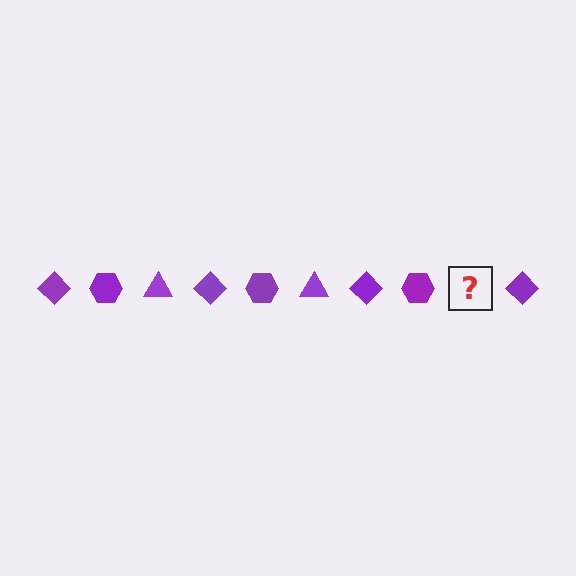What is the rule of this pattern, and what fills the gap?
The rule is that the pattern cycles through diamond, hexagon, triangle shapes in purple. The gap should be filled with a purple triangle.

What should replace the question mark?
The question mark should be replaced with a purple triangle.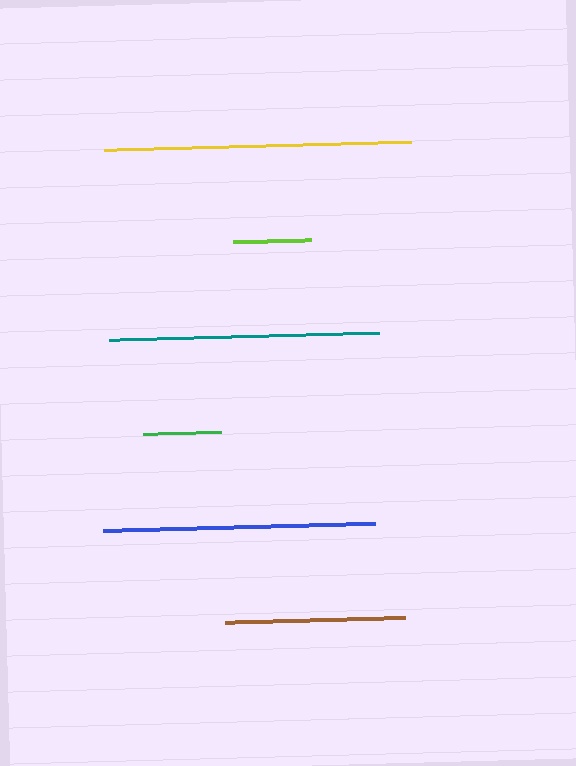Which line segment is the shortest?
The green line is the shortest at approximately 78 pixels.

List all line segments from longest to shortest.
From longest to shortest: yellow, blue, teal, brown, lime, green.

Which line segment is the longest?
The yellow line is the longest at approximately 306 pixels.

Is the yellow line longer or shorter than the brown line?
The yellow line is longer than the brown line.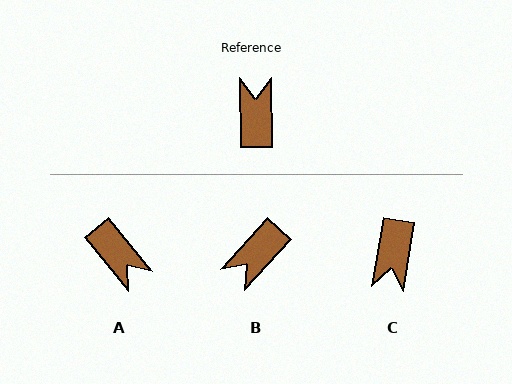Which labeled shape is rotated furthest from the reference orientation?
C, about 169 degrees away.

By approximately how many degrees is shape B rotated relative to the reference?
Approximately 137 degrees counter-clockwise.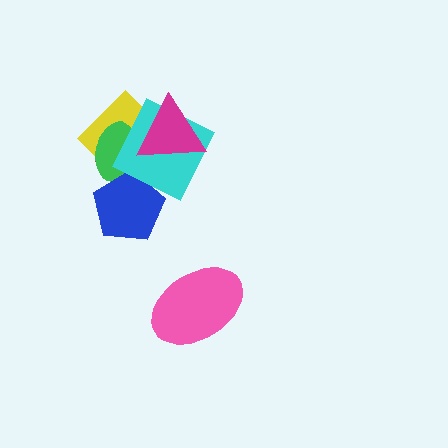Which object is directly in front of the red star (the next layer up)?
The green ellipse is directly in front of the red star.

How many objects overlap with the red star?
5 objects overlap with the red star.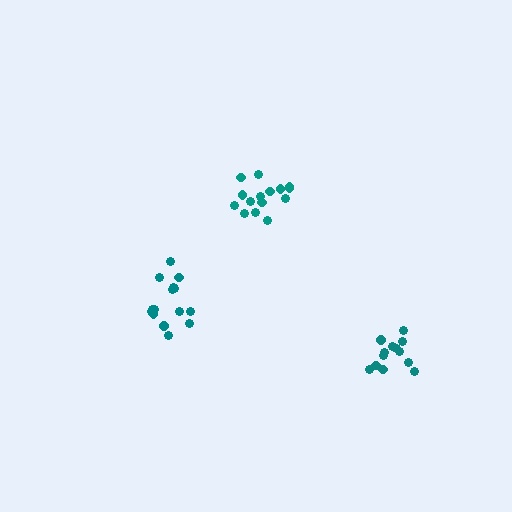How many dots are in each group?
Group 1: 16 dots, Group 2: 13 dots, Group 3: 15 dots (44 total).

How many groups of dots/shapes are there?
There are 3 groups.